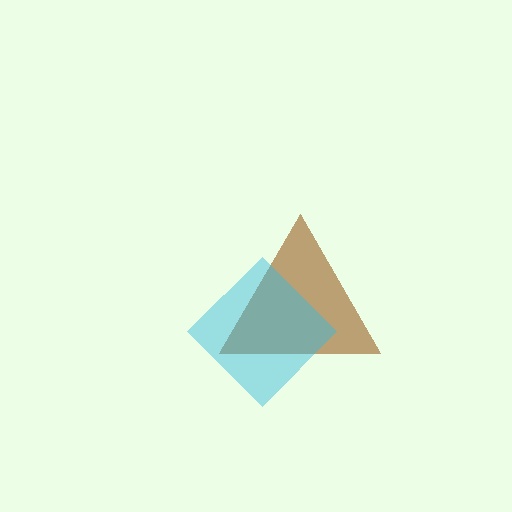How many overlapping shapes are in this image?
There are 2 overlapping shapes in the image.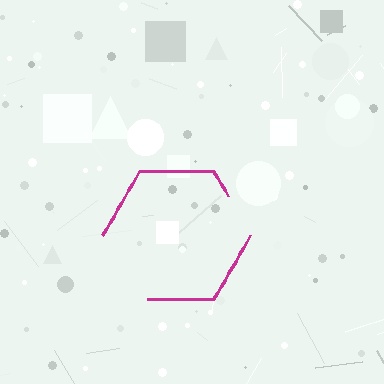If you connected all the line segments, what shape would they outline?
They would outline a hexagon.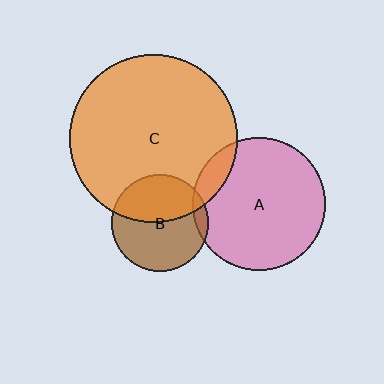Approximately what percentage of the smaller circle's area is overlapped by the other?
Approximately 5%.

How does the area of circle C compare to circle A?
Approximately 1.6 times.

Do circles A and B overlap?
Yes.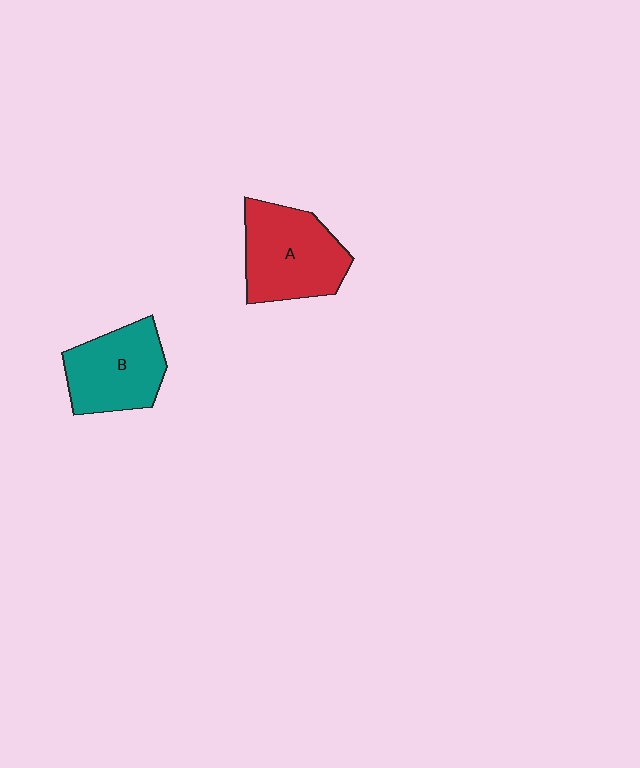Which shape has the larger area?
Shape A (red).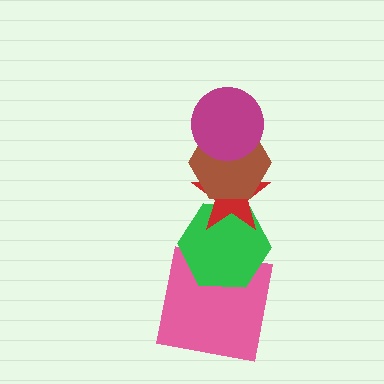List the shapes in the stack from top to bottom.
From top to bottom: the magenta circle, the brown hexagon, the red star, the green hexagon, the pink square.